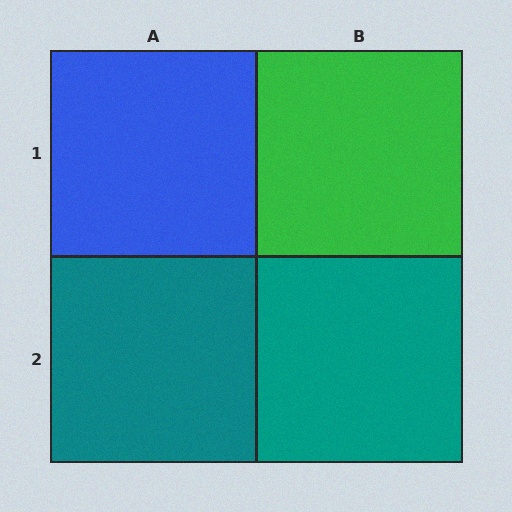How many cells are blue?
1 cell is blue.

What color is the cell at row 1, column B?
Green.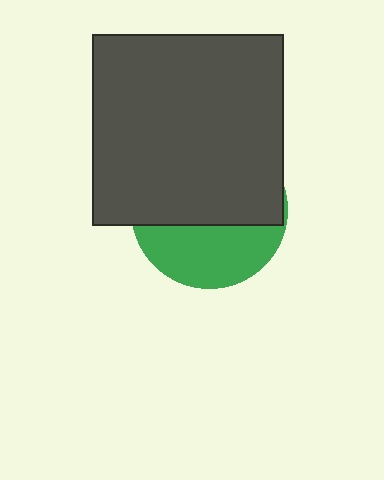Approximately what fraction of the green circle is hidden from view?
Roughly 62% of the green circle is hidden behind the dark gray square.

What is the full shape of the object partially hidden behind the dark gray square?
The partially hidden object is a green circle.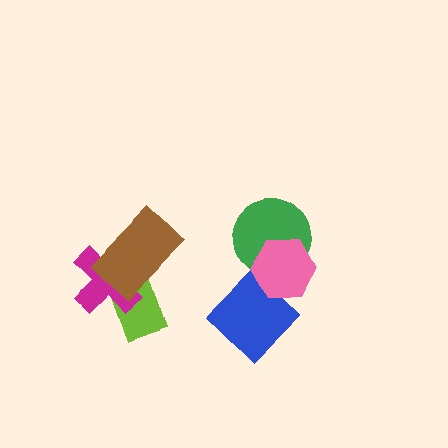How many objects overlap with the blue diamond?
1 object overlaps with the blue diamond.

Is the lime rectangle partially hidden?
Yes, it is partially covered by another shape.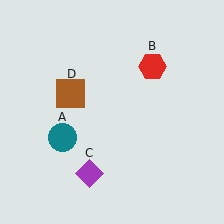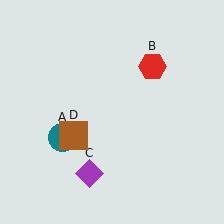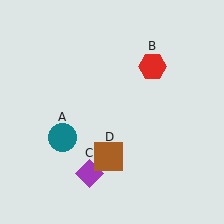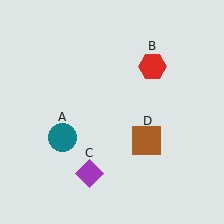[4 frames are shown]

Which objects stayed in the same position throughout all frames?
Teal circle (object A) and red hexagon (object B) and purple diamond (object C) remained stationary.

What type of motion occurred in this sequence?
The brown square (object D) rotated counterclockwise around the center of the scene.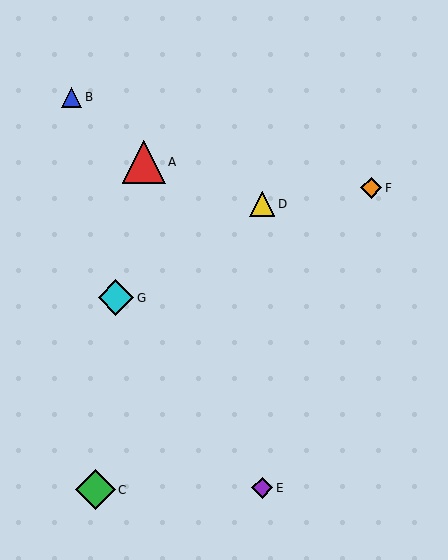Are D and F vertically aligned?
No, D is at x≈262 and F is at x≈371.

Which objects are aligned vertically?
Objects D, E are aligned vertically.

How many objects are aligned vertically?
2 objects (D, E) are aligned vertically.